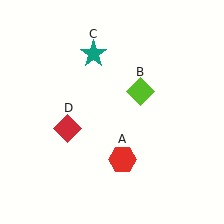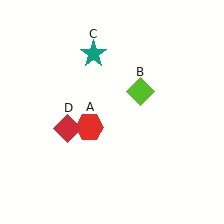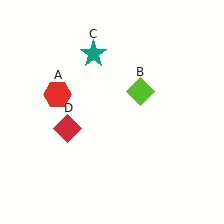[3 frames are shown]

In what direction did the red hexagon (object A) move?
The red hexagon (object A) moved up and to the left.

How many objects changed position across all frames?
1 object changed position: red hexagon (object A).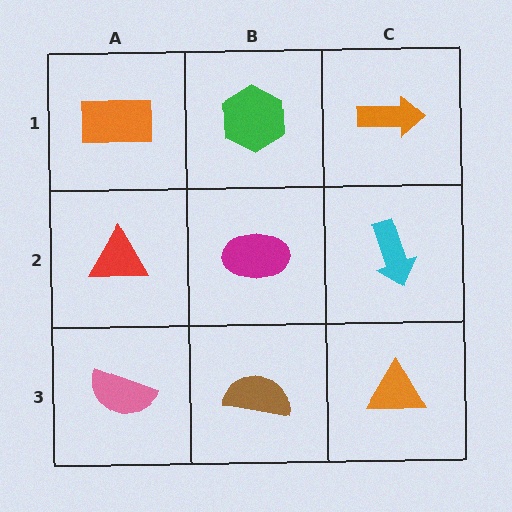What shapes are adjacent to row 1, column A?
A red triangle (row 2, column A), a green hexagon (row 1, column B).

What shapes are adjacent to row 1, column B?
A magenta ellipse (row 2, column B), an orange rectangle (row 1, column A), an orange arrow (row 1, column C).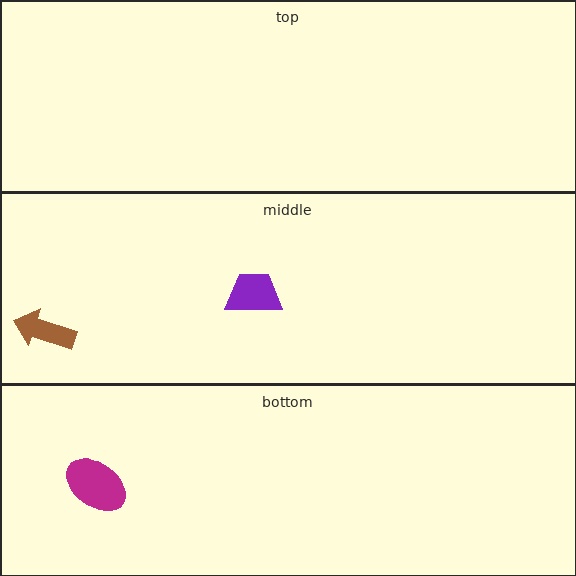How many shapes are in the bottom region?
1.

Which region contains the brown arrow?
The middle region.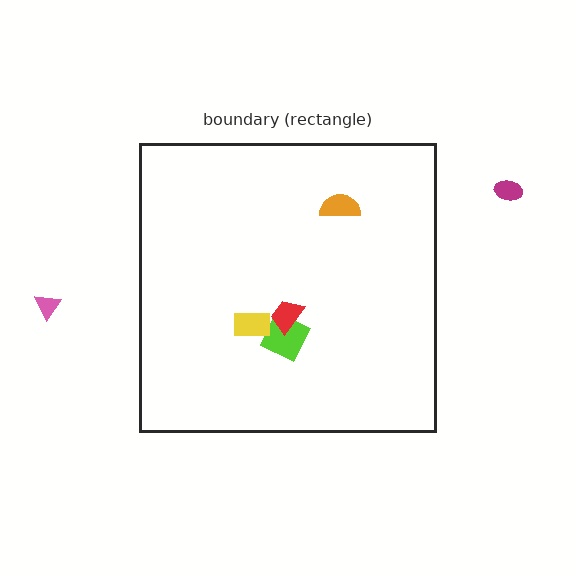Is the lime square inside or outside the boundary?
Inside.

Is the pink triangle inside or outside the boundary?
Outside.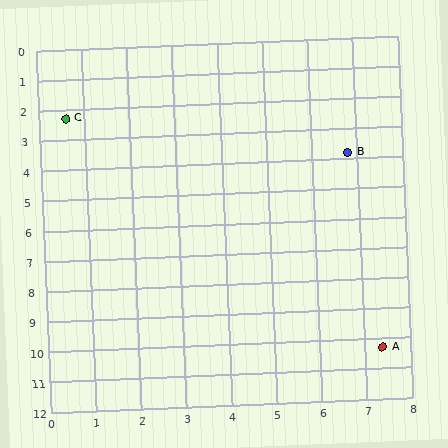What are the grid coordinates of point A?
Point A is at approximately (7.4, 10.3).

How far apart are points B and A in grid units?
Points B and A are about 6.5 grid units apart.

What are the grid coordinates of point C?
Point C is at approximately (0.6, 2.3).